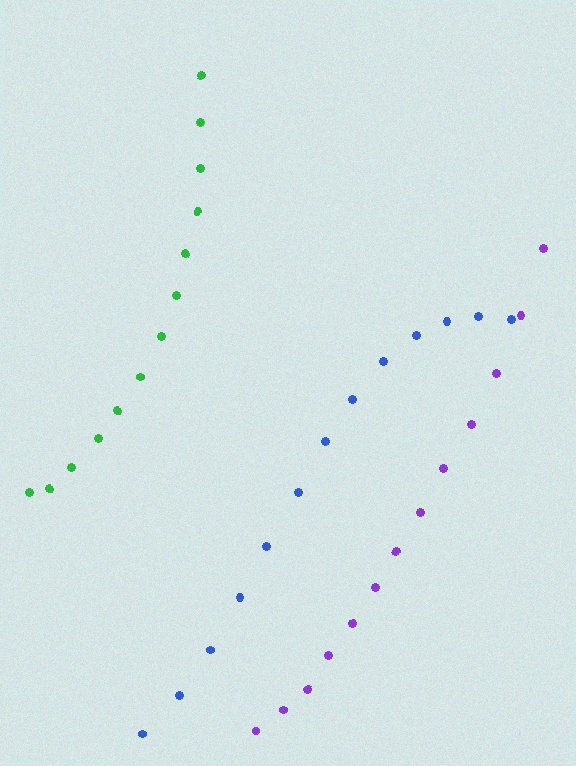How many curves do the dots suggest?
There are 3 distinct paths.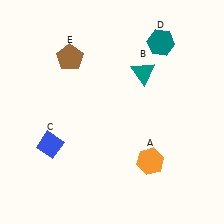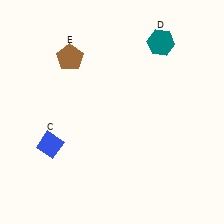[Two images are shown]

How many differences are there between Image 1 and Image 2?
There are 2 differences between the two images.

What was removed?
The teal triangle (B), the orange hexagon (A) were removed in Image 2.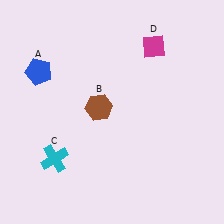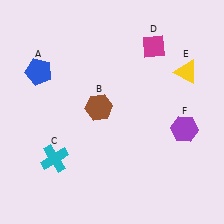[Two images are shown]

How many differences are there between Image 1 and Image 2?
There are 2 differences between the two images.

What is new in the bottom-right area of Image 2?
A purple hexagon (F) was added in the bottom-right area of Image 2.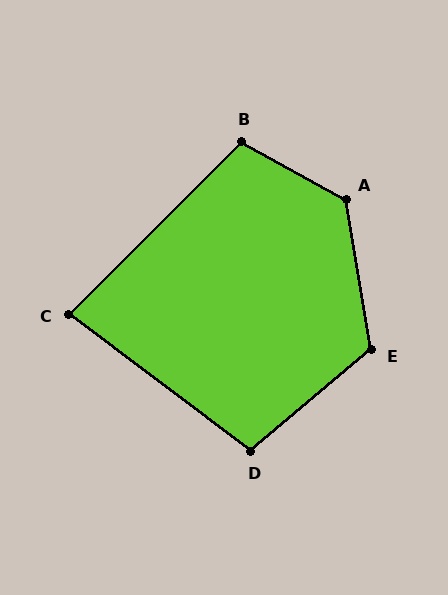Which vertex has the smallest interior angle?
C, at approximately 82 degrees.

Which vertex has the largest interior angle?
A, at approximately 129 degrees.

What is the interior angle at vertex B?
Approximately 106 degrees (obtuse).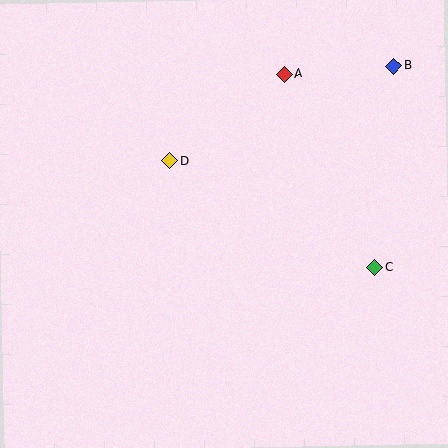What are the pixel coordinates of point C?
Point C is at (375, 267).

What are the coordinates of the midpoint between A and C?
The midpoint between A and C is at (330, 171).